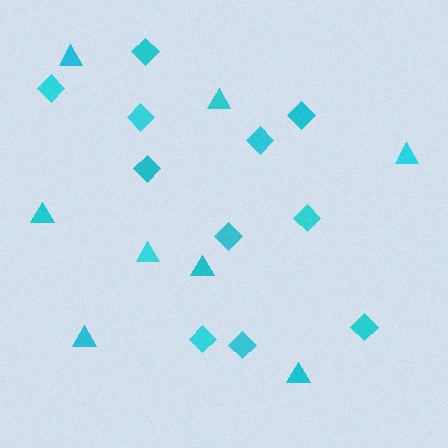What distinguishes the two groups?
There are 2 groups: one group of triangles (8) and one group of diamonds (11).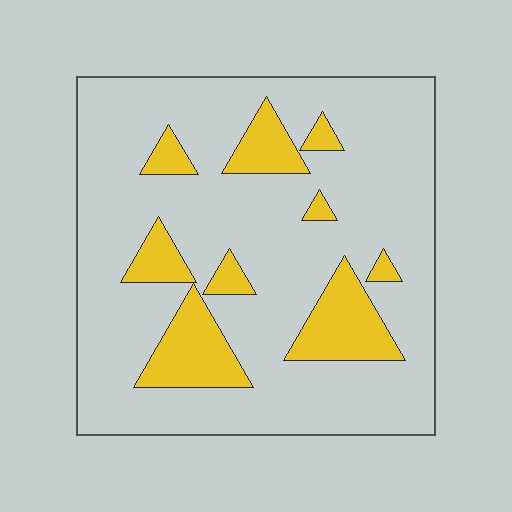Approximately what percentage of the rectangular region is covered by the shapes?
Approximately 20%.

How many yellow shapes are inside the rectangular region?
9.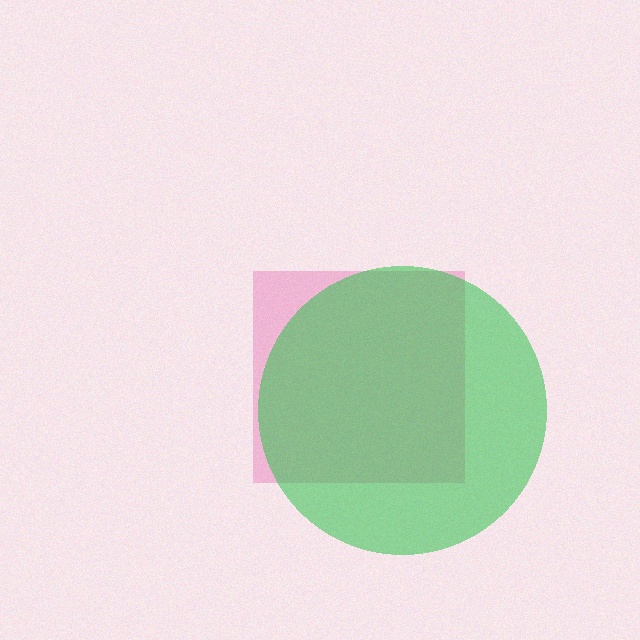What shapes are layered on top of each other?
The layered shapes are: a pink square, a green circle.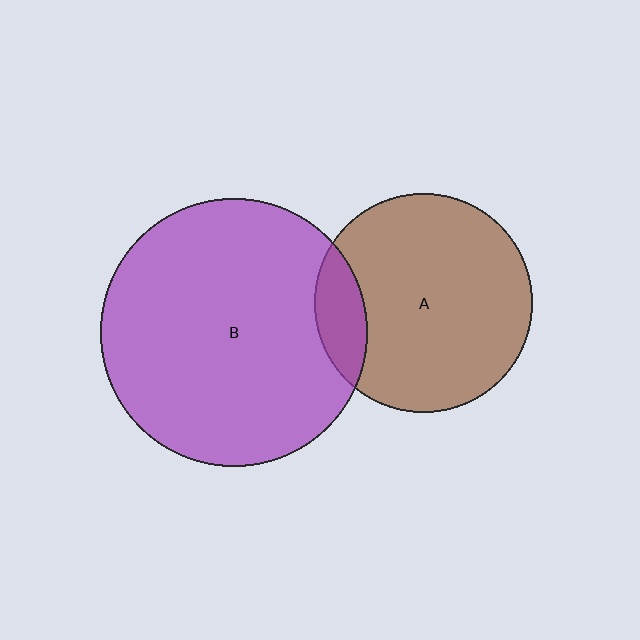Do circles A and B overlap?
Yes.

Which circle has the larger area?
Circle B (purple).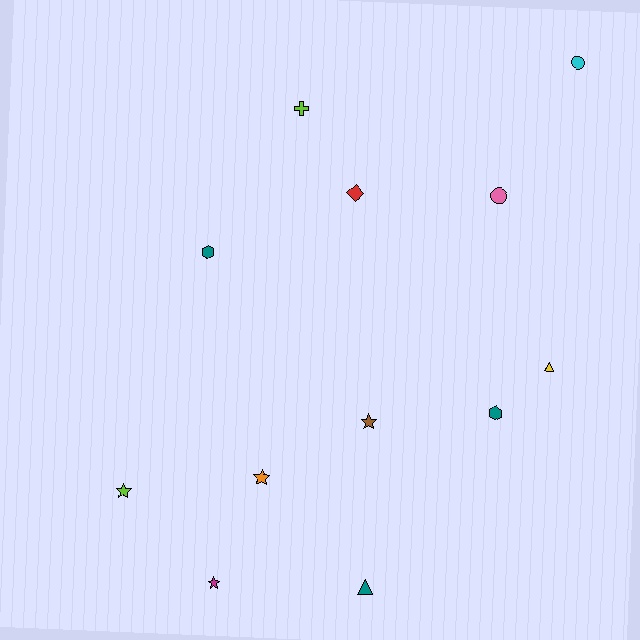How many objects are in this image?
There are 12 objects.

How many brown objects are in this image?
There is 1 brown object.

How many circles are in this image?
There are 2 circles.